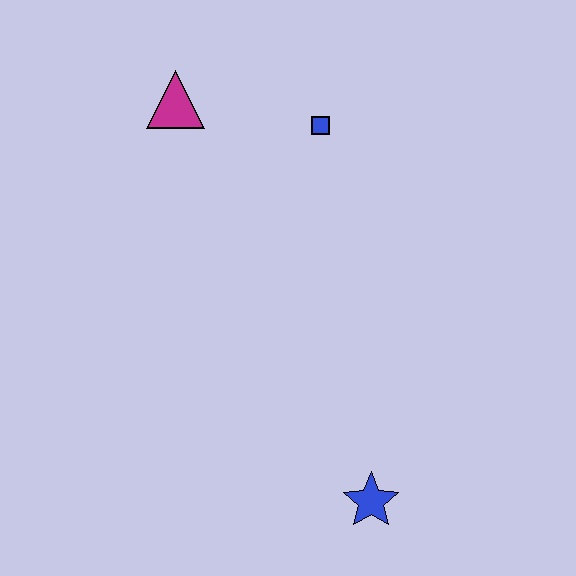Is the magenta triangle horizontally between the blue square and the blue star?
No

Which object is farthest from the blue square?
The blue star is farthest from the blue square.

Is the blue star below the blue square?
Yes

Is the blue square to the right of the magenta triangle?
Yes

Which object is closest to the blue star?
The blue square is closest to the blue star.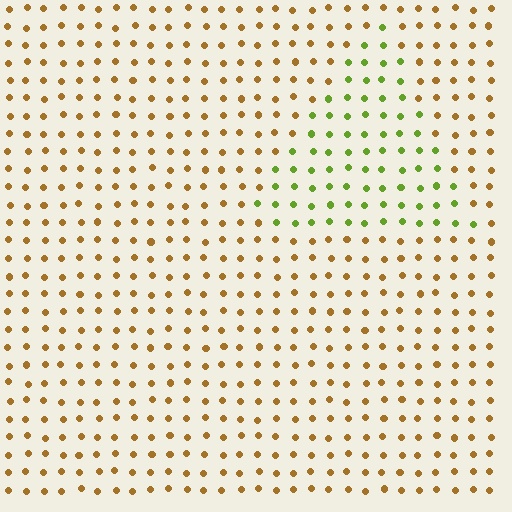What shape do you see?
I see a triangle.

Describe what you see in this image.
The image is filled with small brown elements in a uniform arrangement. A triangle-shaped region is visible where the elements are tinted to a slightly different hue, forming a subtle color boundary.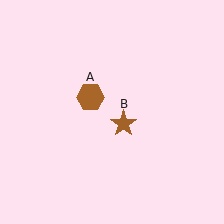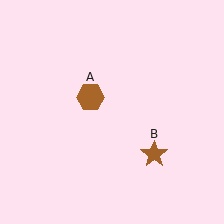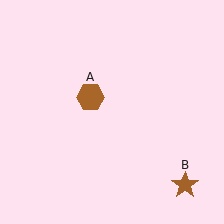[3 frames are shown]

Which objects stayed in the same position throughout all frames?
Brown hexagon (object A) remained stationary.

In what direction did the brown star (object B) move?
The brown star (object B) moved down and to the right.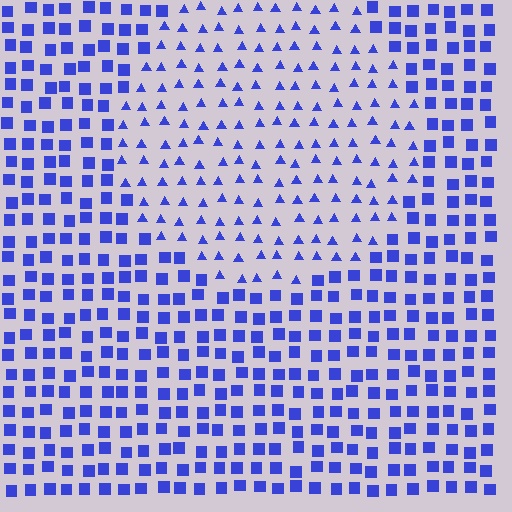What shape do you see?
I see a circle.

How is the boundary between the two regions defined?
The boundary is defined by a change in element shape: triangles inside vs. squares outside. All elements share the same color and spacing.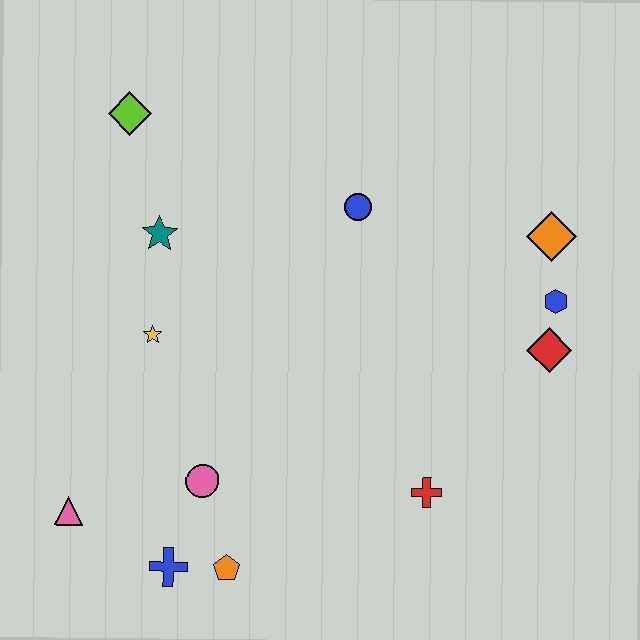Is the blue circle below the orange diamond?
No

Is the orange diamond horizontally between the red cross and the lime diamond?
No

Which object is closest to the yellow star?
The teal star is closest to the yellow star.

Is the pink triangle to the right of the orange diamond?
No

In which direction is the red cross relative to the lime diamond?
The red cross is below the lime diamond.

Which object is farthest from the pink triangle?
The orange diamond is farthest from the pink triangle.